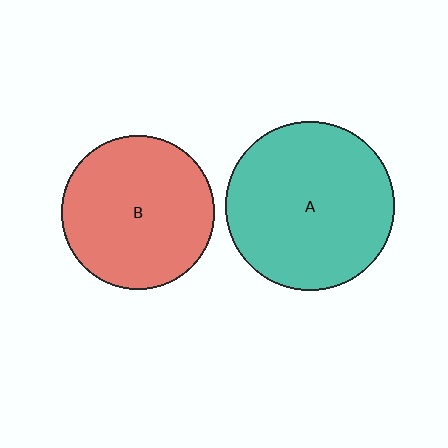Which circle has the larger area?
Circle A (teal).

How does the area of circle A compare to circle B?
Approximately 1.2 times.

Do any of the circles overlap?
No, none of the circles overlap.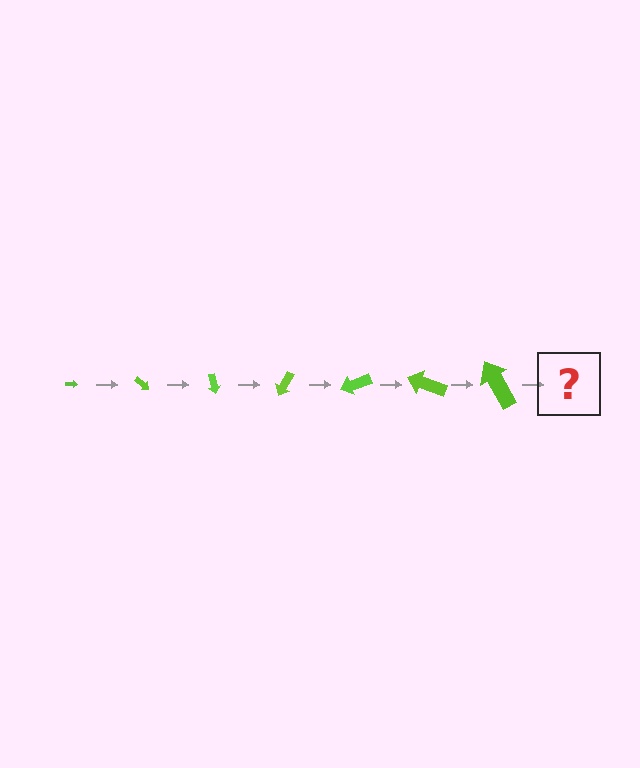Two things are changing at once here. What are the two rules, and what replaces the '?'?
The two rules are that the arrow grows larger each step and it rotates 40 degrees each step. The '?' should be an arrow, larger than the previous one and rotated 280 degrees from the start.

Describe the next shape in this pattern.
It should be an arrow, larger than the previous one and rotated 280 degrees from the start.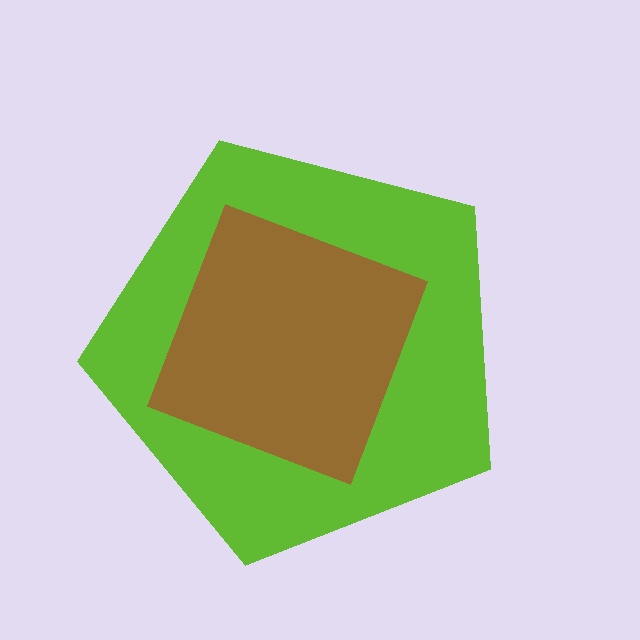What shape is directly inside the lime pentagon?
The brown diamond.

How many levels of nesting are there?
2.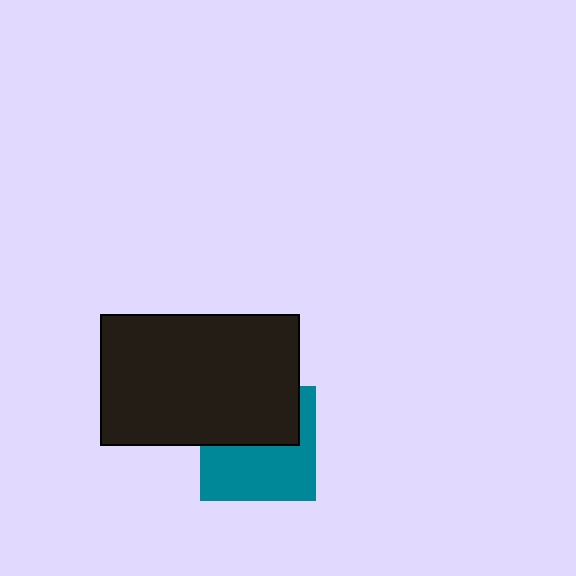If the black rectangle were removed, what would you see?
You would see the complete teal square.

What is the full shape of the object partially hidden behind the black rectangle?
The partially hidden object is a teal square.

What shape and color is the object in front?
The object in front is a black rectangle.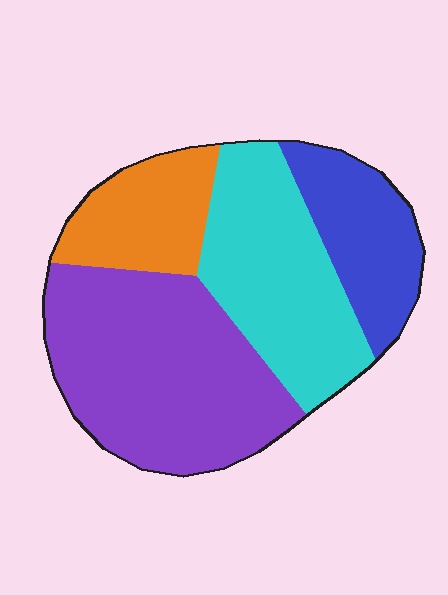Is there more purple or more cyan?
Purple.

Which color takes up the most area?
Purple, at roughly 40%.